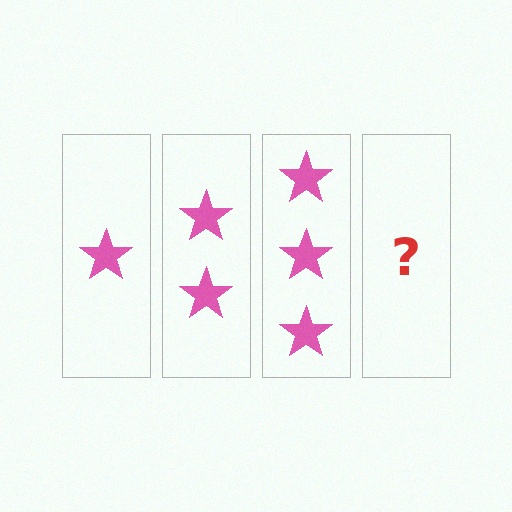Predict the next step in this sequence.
The next step is 4 stars.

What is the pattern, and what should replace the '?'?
The pattern is that each step adds one more star. The '?' should be 4 stars.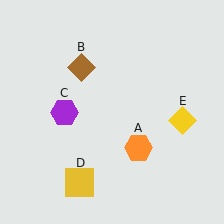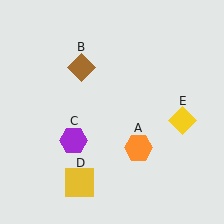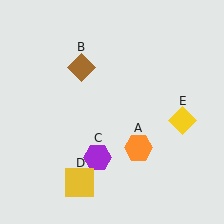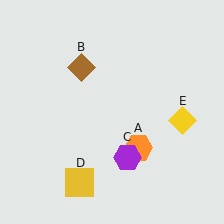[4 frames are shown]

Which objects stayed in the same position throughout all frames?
Orange hexagon (object A) and brown diamond (object B) and yellow square (object D) and yellow diamond (object E) remained stationary.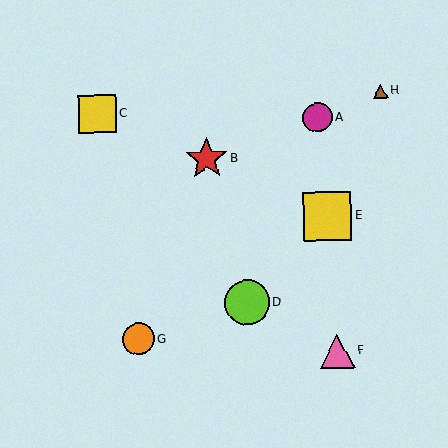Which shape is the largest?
The yellow square (labeled E) is the largest.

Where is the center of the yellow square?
The center of the yellow square is at (97, 114).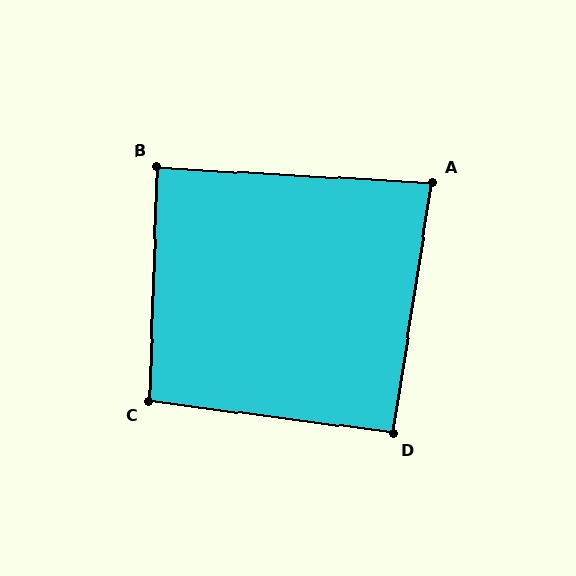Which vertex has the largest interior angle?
C, at approximately 96 degrees.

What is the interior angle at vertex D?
Approximately 91 degrees (approximately right).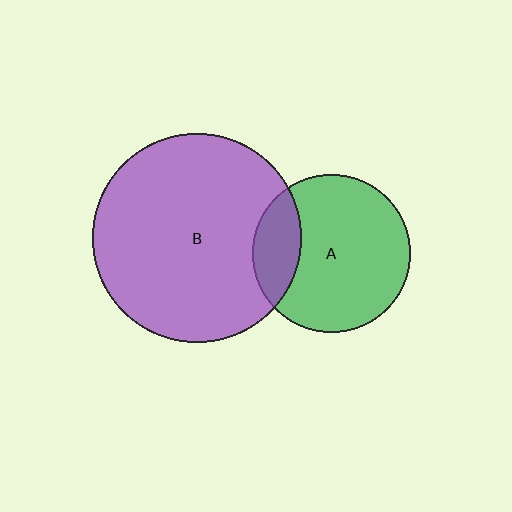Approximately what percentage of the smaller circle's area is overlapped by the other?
Approximately 20%.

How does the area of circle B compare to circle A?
Approximately 1.7 times.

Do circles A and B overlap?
Yes.